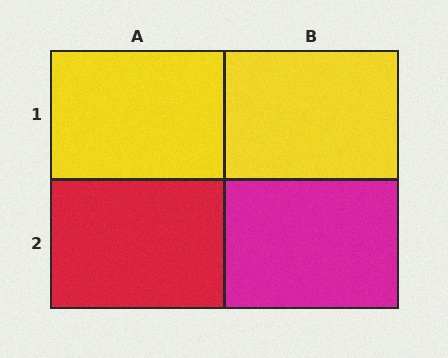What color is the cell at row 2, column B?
Magenta.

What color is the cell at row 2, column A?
Red.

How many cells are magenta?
1 cell is magenta.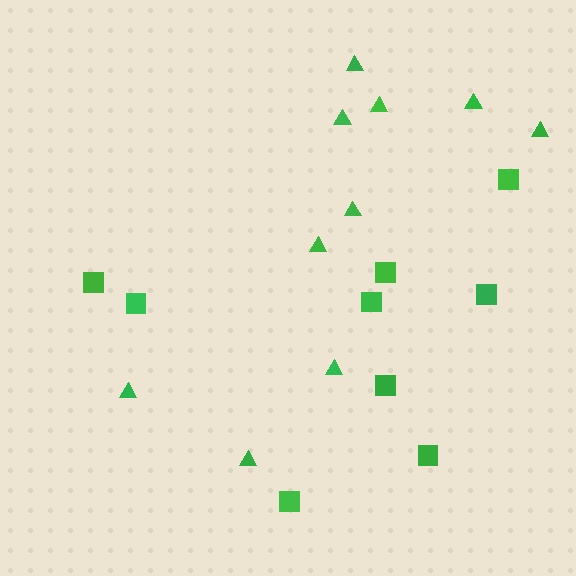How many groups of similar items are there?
There are 2 groups: one group of triangles (10) and one group of squares (9).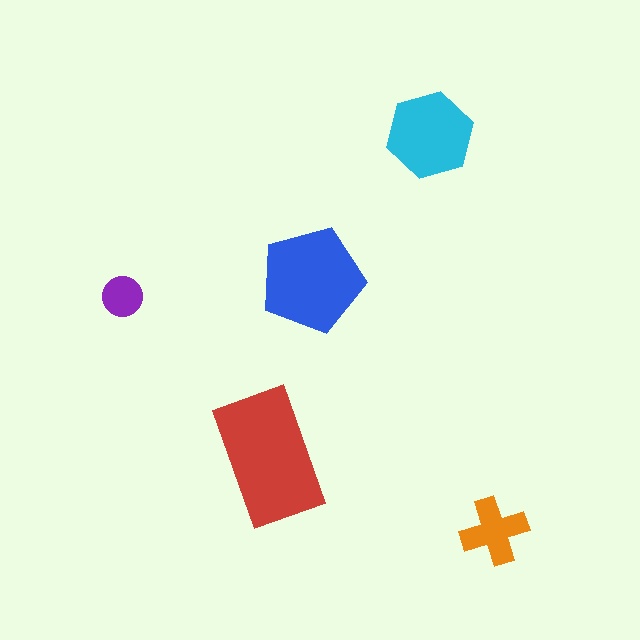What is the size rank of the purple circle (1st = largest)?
5th.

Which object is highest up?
The cyan hexagon is topmost.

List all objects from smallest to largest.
The purple circle, the orange cross, the cyan hexagon, the blue pentagon, the red rectangle.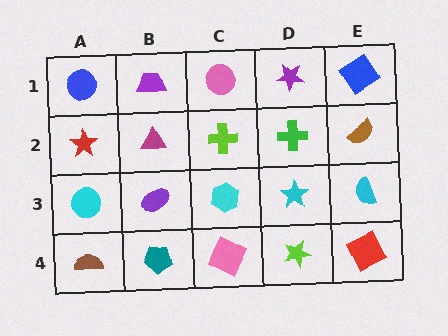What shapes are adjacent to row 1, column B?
A magenta triangle (row 2, column B), a blue circle (row 1, column A), a pink circle (row 1, column C).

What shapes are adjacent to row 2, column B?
A purple trapezoid (row 1, column B), a purple ellipse (row 3, column B), a red star (row 2, column A), a lime cross (row 2, column C).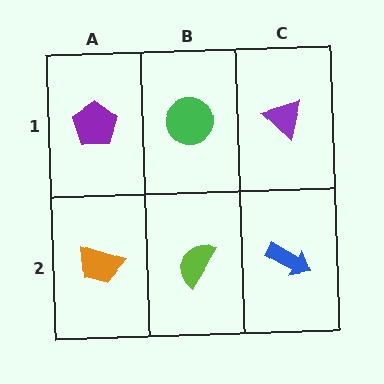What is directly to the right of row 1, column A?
A green circle.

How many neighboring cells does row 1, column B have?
3.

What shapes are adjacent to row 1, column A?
An orange trapezoid (row 2, column A), a green circle (row 1, column B).